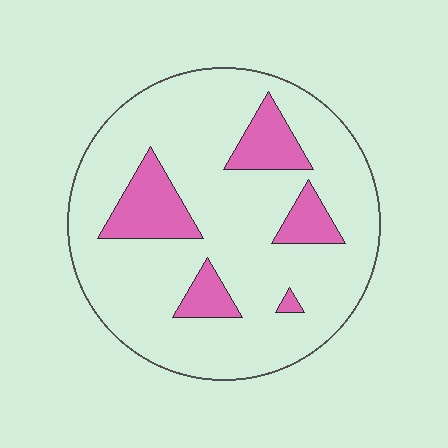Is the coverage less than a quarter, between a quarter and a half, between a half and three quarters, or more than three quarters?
Less than a quarter.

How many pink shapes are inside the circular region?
5.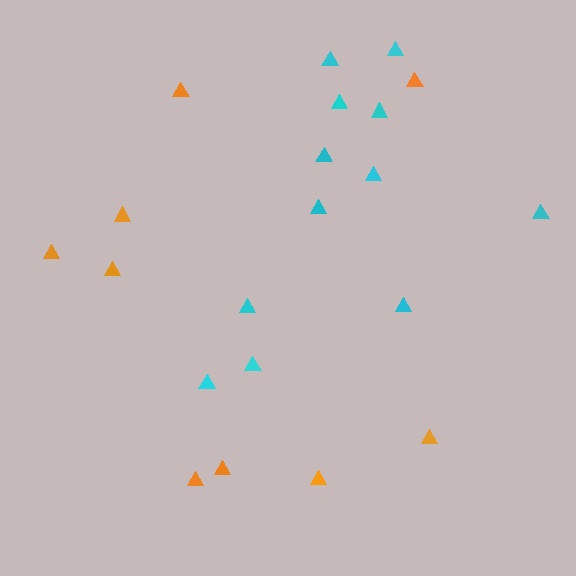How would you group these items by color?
There are 2 groups: one group of orange triangles (9) and one group of cyan triangles (12).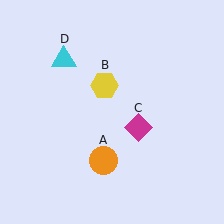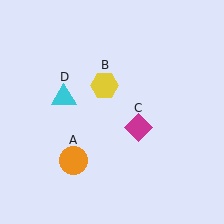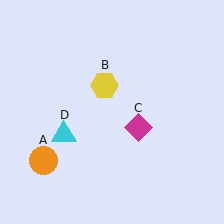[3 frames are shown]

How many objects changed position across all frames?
2 objects changed position: orange circle (object A), cyan triangle (object D).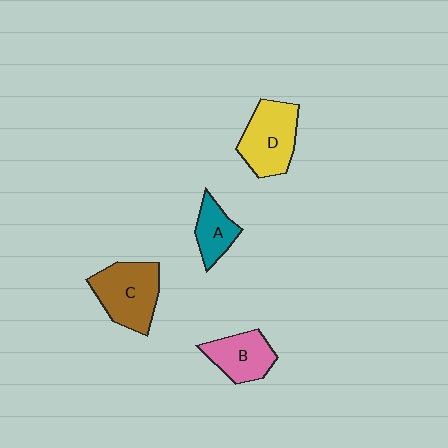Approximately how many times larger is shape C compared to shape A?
Approximately 1.8 times.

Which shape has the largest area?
Shape C (brown).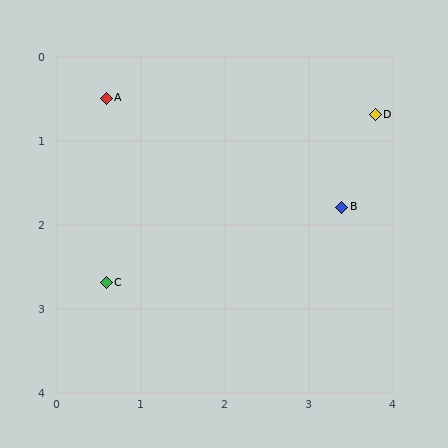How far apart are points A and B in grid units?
Points A and B are about 3.1 grid units apart.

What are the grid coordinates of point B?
Point B is at approximately (3.4, 1.8).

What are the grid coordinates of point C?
Point C is at approximately (0.6, 2.7).